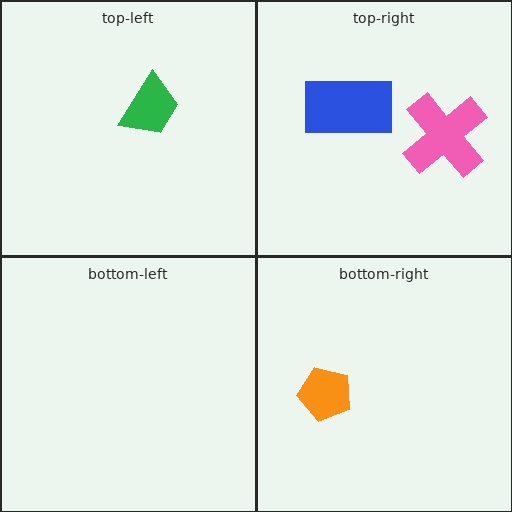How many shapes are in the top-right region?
2.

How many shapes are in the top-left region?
1.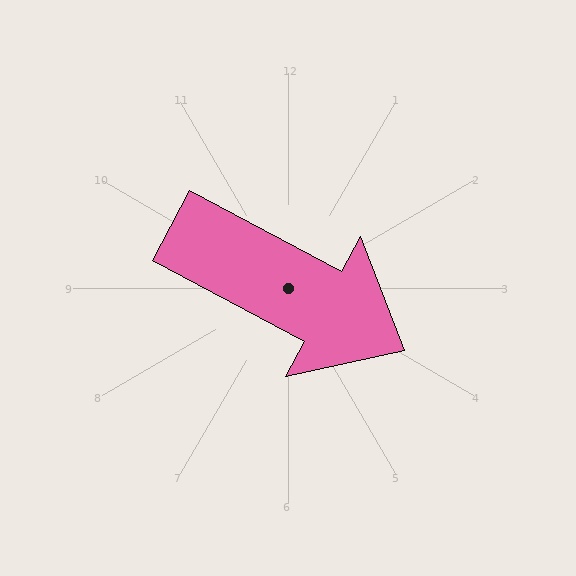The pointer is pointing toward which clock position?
Roughly 4 o'clock.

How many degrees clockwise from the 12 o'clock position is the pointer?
Approximately 118 degrees.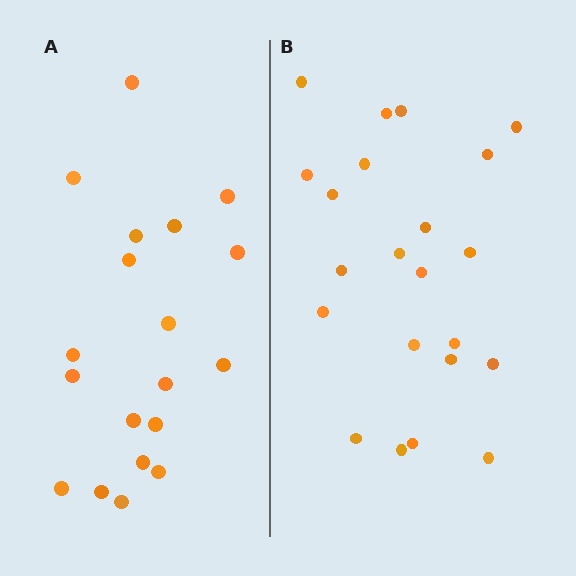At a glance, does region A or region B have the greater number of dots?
Region B (the right region) has more dots.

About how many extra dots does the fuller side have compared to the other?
Region B has just a few more — roughly 2 or 3 more dots than region A.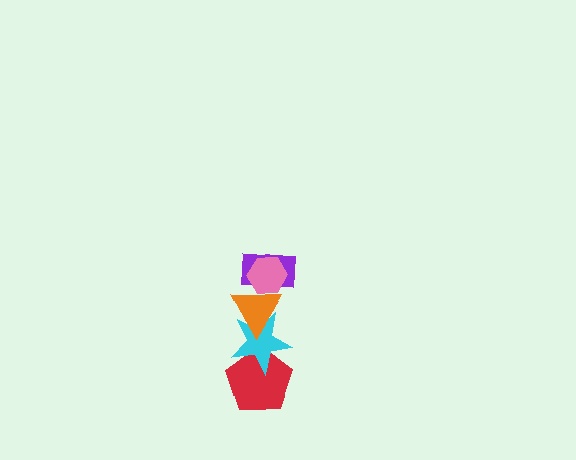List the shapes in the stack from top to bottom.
From top to bottom: the pink hexagon, the purple rectangle, the orange triangle, the cyan star, the red pentagon.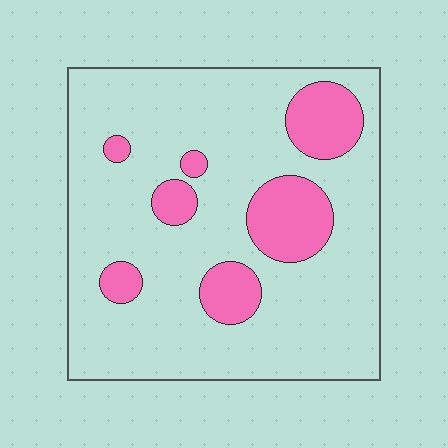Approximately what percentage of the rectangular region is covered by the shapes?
Approximately 20%.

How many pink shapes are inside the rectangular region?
7.